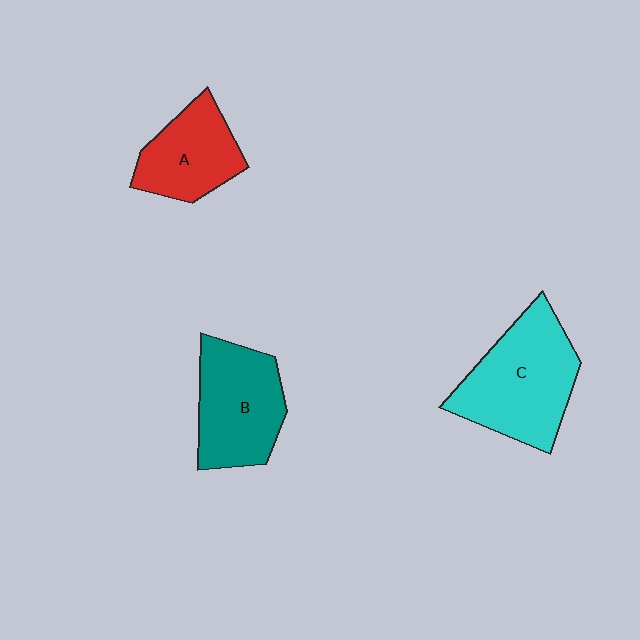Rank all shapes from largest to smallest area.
From largest to smallest: C (cyan), B (teal), A (red).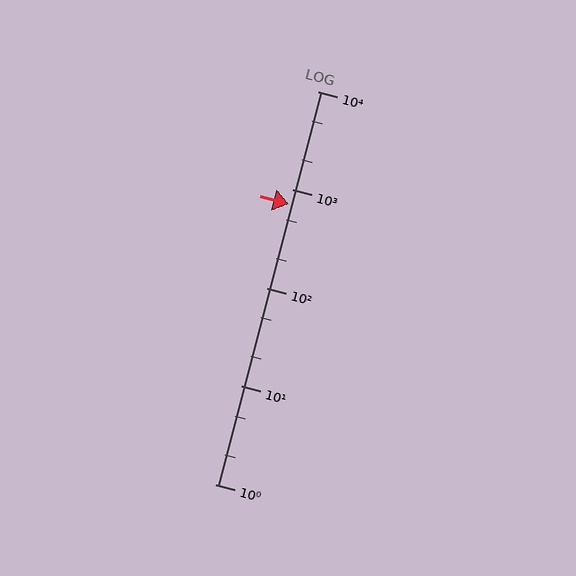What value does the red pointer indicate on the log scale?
The pointer indicates approximately 710.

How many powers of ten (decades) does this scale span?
The scale spans 4 decades, from 1 to 10000.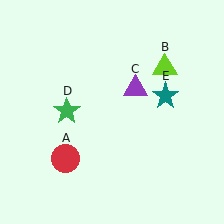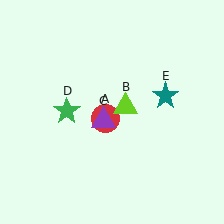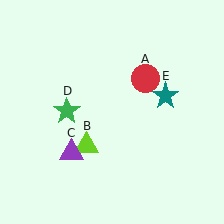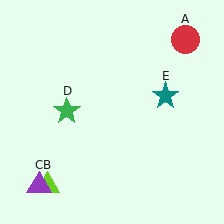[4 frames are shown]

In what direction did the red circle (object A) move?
The red circle (object A) moved up and to the right.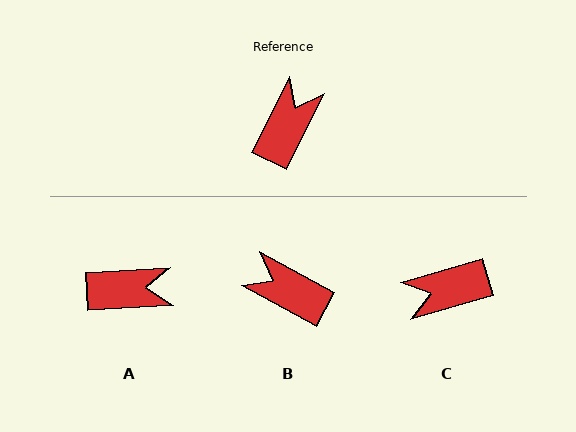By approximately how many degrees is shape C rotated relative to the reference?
Approximately 132 degrees counter-clockwise.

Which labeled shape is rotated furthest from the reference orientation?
C, about 132 degrees away.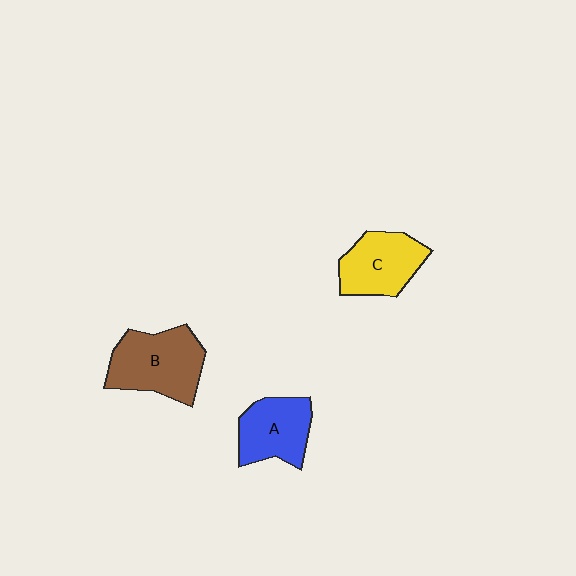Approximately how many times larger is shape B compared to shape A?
Approximately 1.3 times.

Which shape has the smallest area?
Shape A (blue).